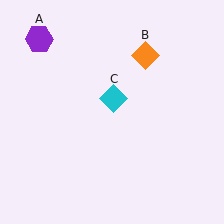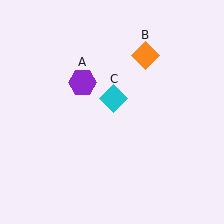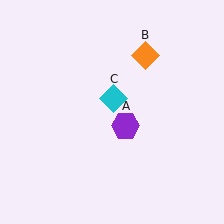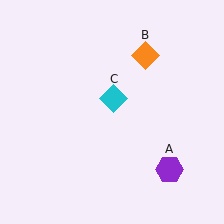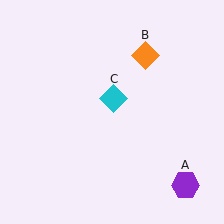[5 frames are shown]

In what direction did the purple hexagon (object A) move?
The purple hexagon (object A) moved down and to the right.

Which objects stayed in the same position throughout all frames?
Orange diamond (object B) and cyan diamond (object C) remained stationary.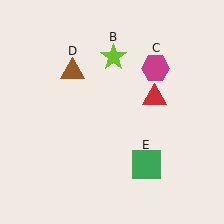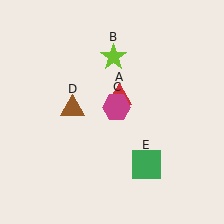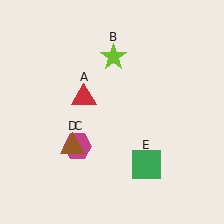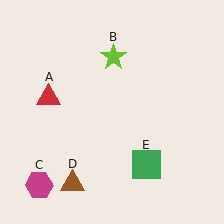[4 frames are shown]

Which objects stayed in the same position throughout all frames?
Lime star (object B) and green square (object E) remained stationary.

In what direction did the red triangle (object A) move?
The red triangle (object A) moved left.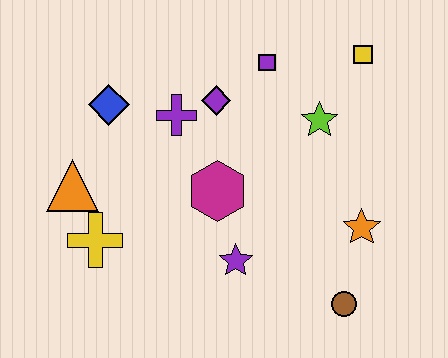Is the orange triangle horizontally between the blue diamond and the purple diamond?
No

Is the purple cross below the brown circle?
No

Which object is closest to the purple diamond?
The purple cross is closest to the purple diamond.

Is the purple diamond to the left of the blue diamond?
No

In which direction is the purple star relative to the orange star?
The purple star is to the left of the orange star.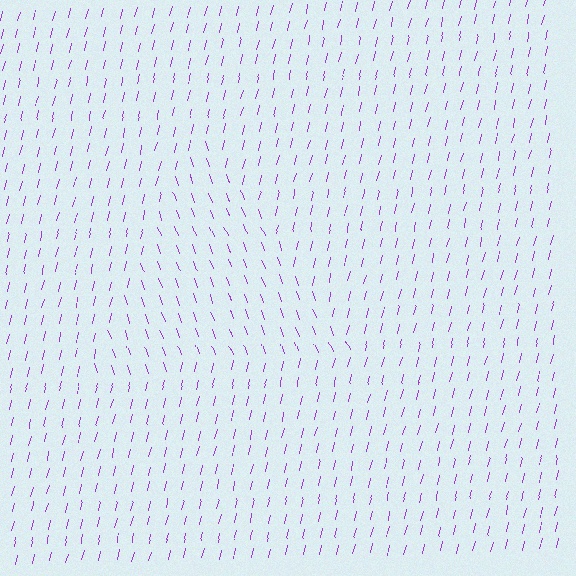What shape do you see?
I see a triangle.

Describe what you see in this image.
The image is filled with small purple line segments. A triangle region in the image has lines oriented differently from the surrounding lines, creating a visible texture boundary.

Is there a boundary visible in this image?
Yes, there is a texture boundary formed by a change in line orientation.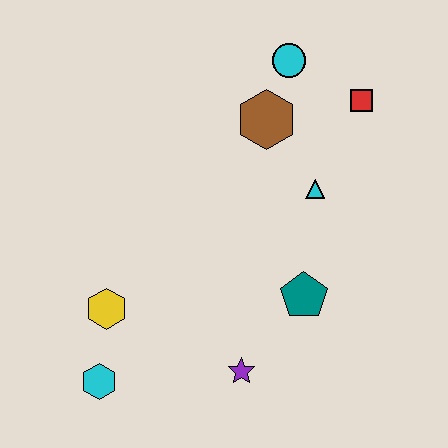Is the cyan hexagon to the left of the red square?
Yes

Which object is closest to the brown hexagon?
The cyan circle is closest to the brown hexagon.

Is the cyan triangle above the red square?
No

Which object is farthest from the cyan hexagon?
The red square is farthest from the cyan hexagon.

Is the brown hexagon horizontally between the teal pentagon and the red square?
No